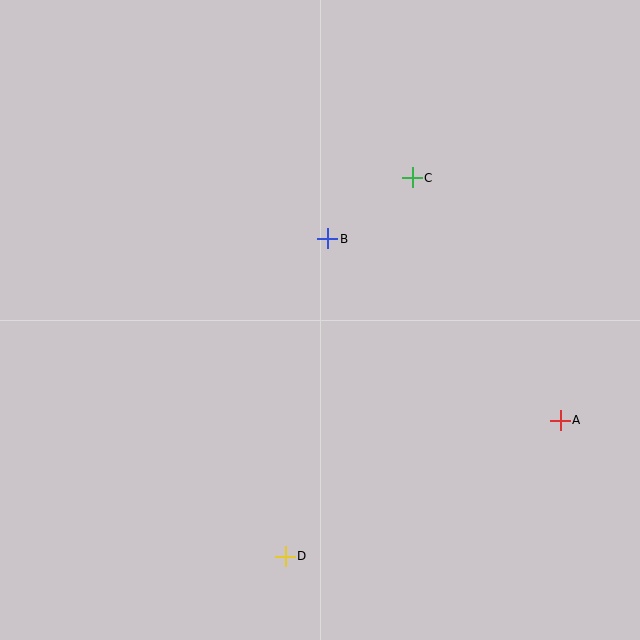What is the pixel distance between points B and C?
The distance between B and C is 104 pixels.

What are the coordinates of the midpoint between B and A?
The midpoint between B and A is at (444, 330).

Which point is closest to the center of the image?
Point B at (328, 239) is closest to the center.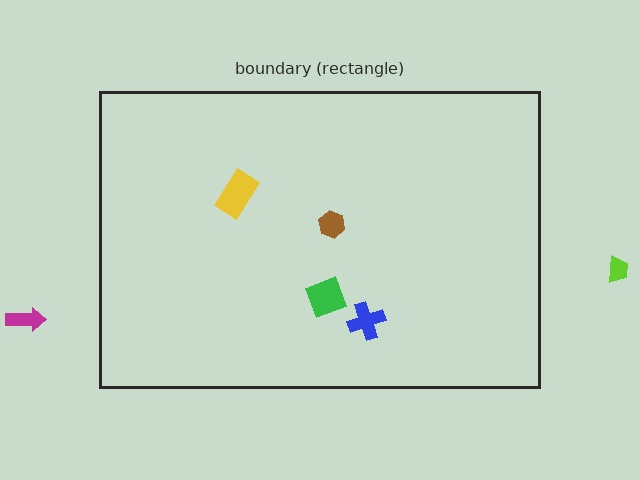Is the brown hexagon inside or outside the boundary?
Inside.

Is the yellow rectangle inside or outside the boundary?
Inside.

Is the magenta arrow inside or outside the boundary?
Outside.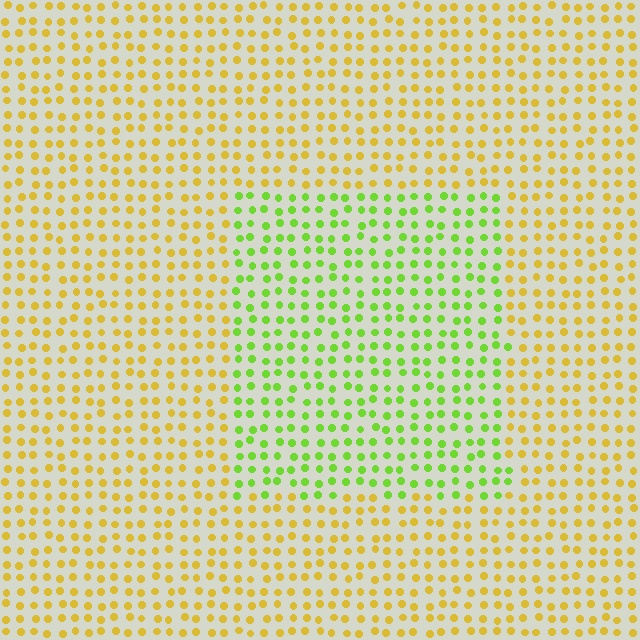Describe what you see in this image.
The image is filled with small yellow elements in a uniform arrangement. A rectangle-shaped region is visible where the elements are tinted to a slightly different hue, forming a subtle color boundary.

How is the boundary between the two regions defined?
The boundary is defined purely by a slight shift in hue (about 49 degrees). Spacing, size, and orientation are identical on both sides.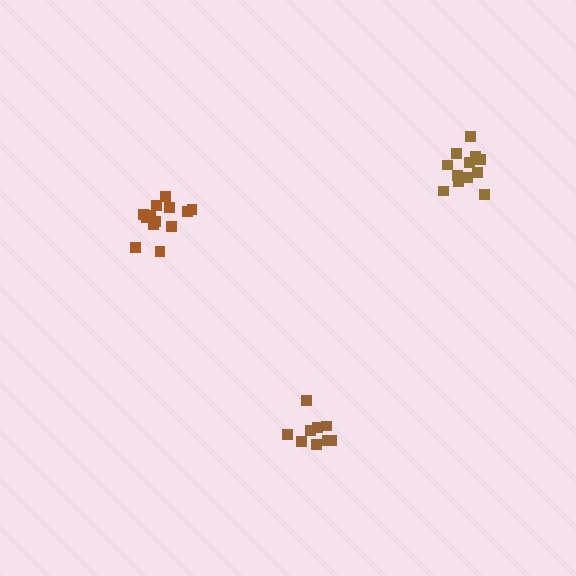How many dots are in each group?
Group 1: 9 dots, Group 2: 12 dots, Group 3: 13 dots (34 total).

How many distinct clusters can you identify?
There are 3 distinct clusters.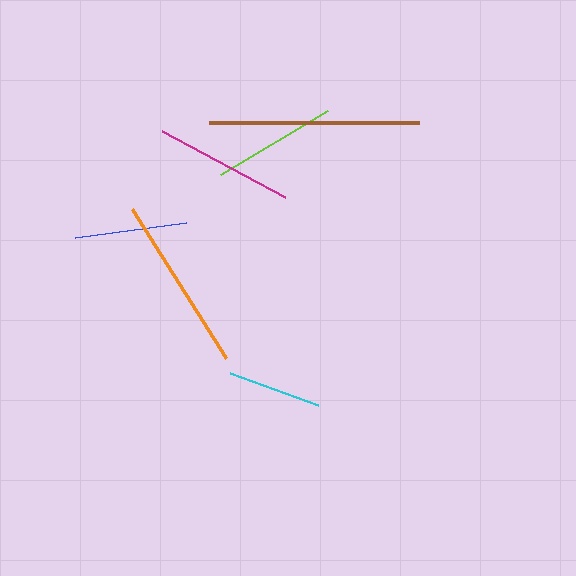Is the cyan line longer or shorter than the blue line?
The blue line is longer than the cyan line.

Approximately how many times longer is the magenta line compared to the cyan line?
The magenta line is approximately 1.5 times the length of the cyan line.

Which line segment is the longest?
The brown line is the longest at approximately 210 pixels.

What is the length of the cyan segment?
The cyan segment is approximately 94 pixels long.